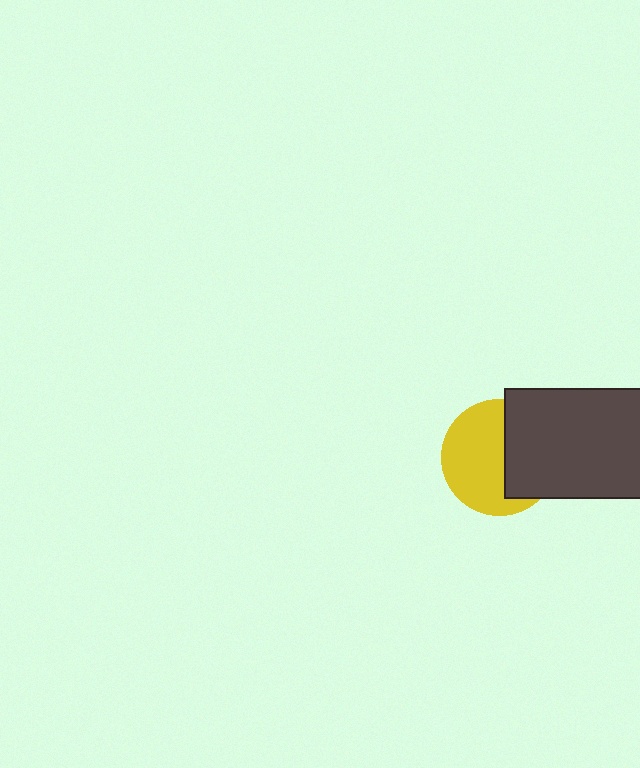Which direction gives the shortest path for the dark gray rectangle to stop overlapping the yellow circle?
Moving right gives the shortest separation.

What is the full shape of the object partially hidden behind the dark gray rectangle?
The partially hidden object is a yellow circle.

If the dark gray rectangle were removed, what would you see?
You would see the complete yellow circle.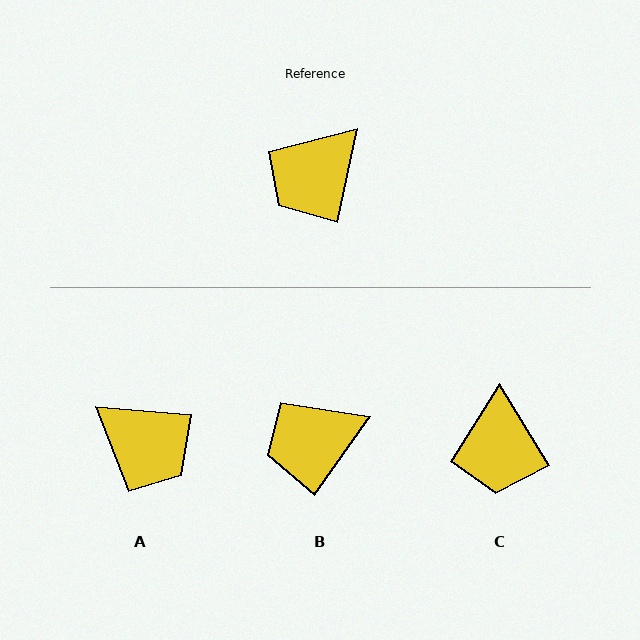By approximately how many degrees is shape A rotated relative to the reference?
Approximately 97 degrees counter-clockwise.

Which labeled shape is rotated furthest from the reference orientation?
A, about 97 degrees away.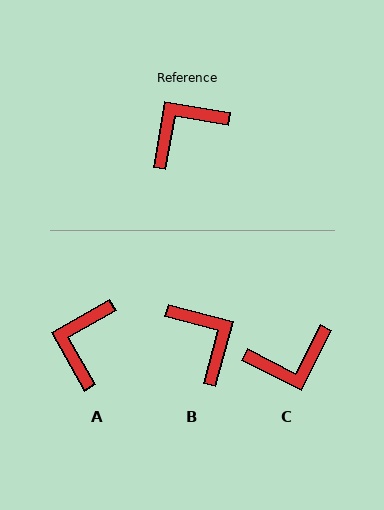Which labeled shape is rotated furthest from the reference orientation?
C, about 163 degrees away.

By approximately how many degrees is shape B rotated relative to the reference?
Approximately 95 degrees clockwise.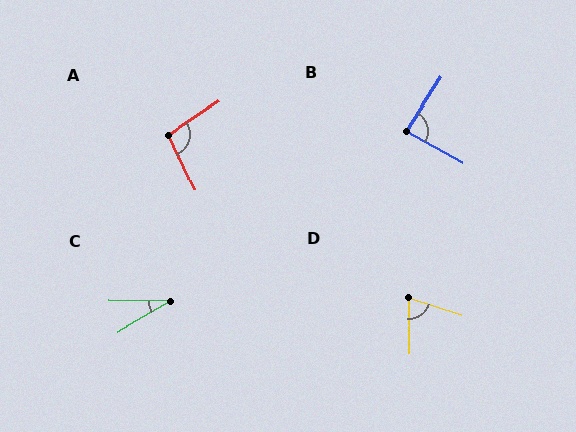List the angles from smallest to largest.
C (31°), D (73°), B (86°), A (99°).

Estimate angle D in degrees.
Approximately 73 degrees.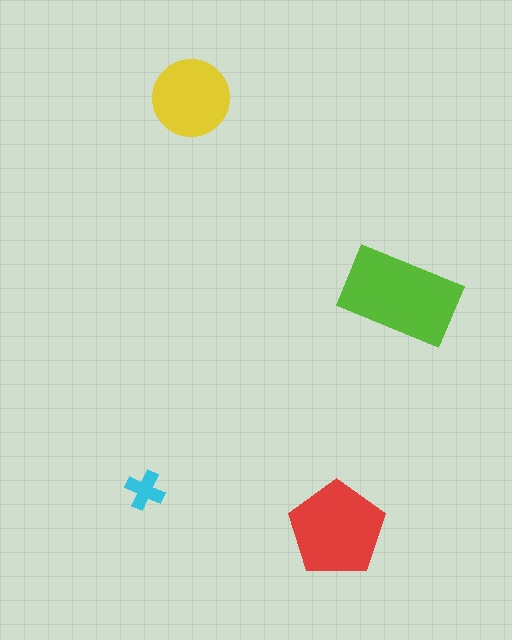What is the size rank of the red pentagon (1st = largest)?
2nd.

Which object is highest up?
The yellow circle is topmost.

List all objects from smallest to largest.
The cyan cross, the yellow circle, the red pentagon, the lime rectangle.